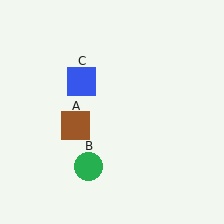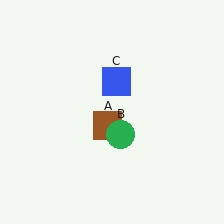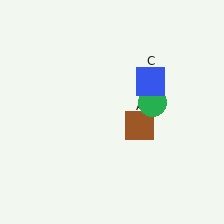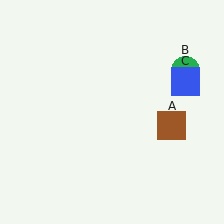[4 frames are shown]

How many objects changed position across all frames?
3 objects changed position: brown square (object A), green circle (object B), blue square (object C).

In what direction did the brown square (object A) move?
The brown square (object A) moved right.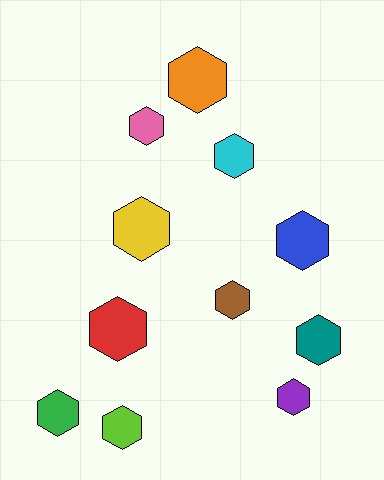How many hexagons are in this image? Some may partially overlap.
There are 11 hexagons.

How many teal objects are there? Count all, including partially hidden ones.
There is 1 teal object.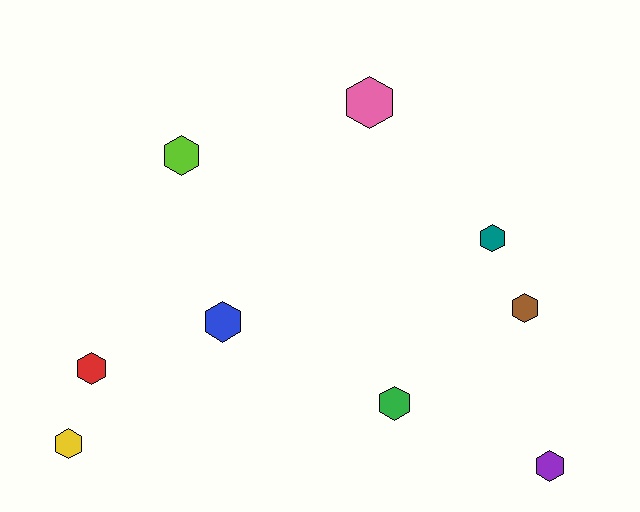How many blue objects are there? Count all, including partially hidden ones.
There is 1 blue object.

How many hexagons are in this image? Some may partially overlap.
There are 9 hexagons.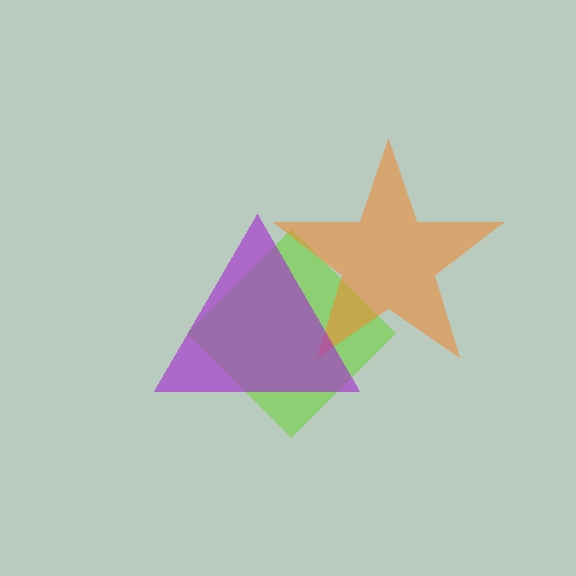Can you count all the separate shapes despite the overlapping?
Yes, there are 3 separate shapes.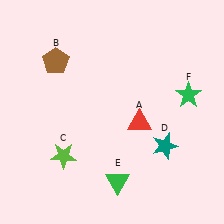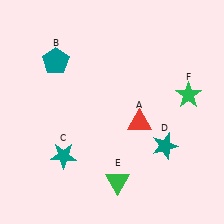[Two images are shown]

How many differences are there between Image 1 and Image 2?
There are 2 differences between the two images.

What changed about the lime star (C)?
In Image 1, C is lime. In Image 2, it changed to teal.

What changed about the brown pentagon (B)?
In Image 1, B is brown. In Image 2, it changed to teal.